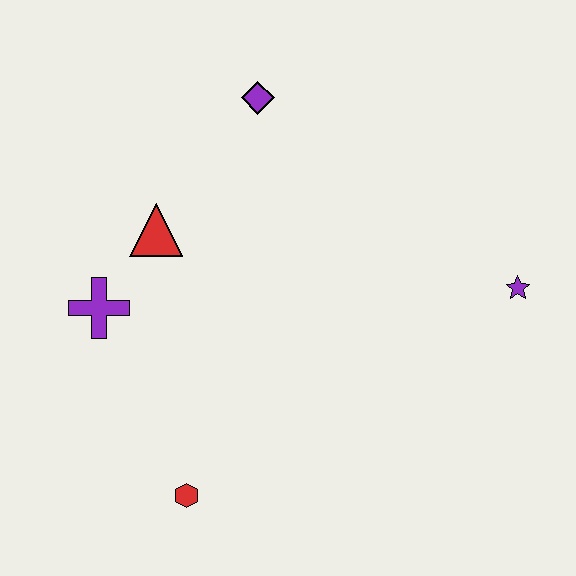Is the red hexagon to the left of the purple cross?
No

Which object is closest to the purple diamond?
The red triangle is closest to the purple diamond.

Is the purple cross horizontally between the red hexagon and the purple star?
No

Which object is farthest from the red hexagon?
The purple diamond is farthest from the red hexagon.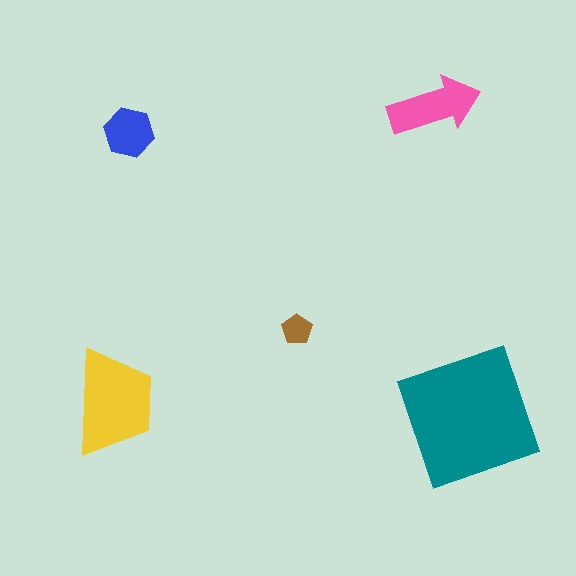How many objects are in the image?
There are 5 objects in the image.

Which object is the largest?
The teal square.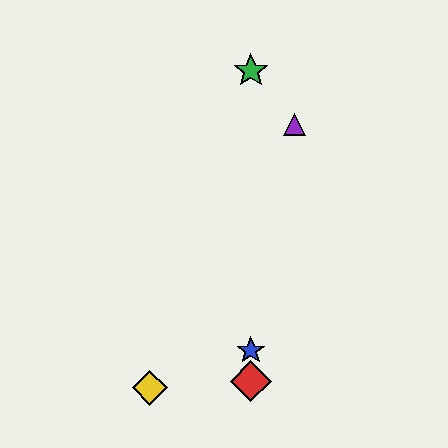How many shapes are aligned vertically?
3 shapes (the red diamond, the blue star, the green star) are aligned vertically.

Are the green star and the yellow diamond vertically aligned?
No, the green star is at x≈251 and the yellow diamond is at x≈150.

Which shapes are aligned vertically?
The red diamond, the blue star, the green star are aligned vertically.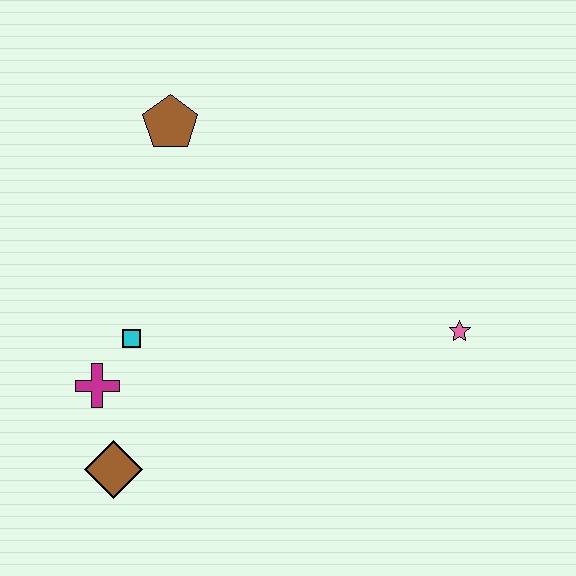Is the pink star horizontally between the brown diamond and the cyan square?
No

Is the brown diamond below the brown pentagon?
Yes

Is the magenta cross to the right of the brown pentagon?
No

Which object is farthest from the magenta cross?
The pink star is farthest from the magenta cross.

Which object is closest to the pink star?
The cyan square is closest to the pink star.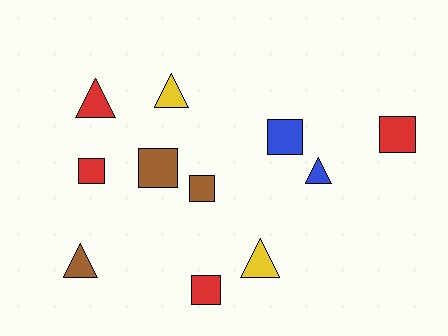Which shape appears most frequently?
Square, with 6 objects.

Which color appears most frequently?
Red, with 4 objects.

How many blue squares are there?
There is 1 blue square.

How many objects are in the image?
There are 11 objects.